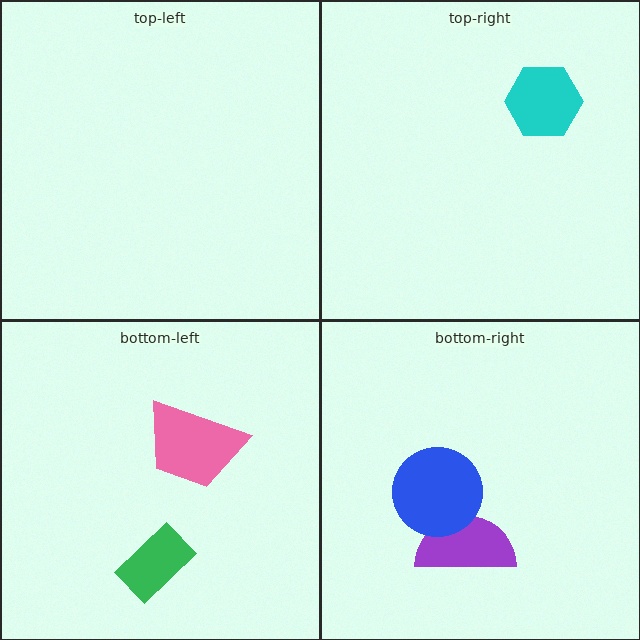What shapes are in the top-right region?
The cyan hexagon.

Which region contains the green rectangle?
The bottom-left region.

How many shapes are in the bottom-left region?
2.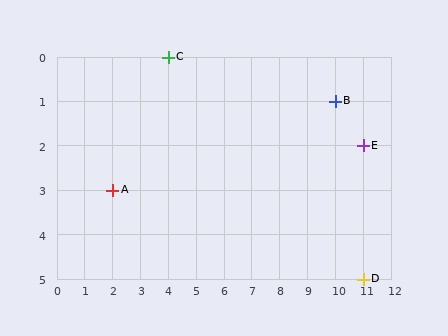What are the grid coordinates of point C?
Point C is at grid coordinates (4, 0).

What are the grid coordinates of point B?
Point B is at grid coordinates (10, 1).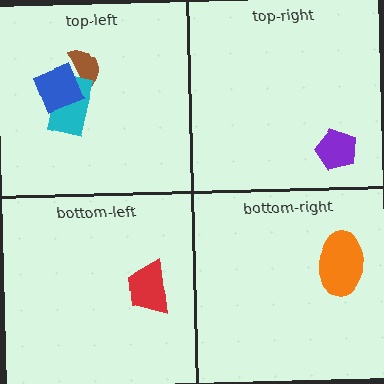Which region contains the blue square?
The top-left region.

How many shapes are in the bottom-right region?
1.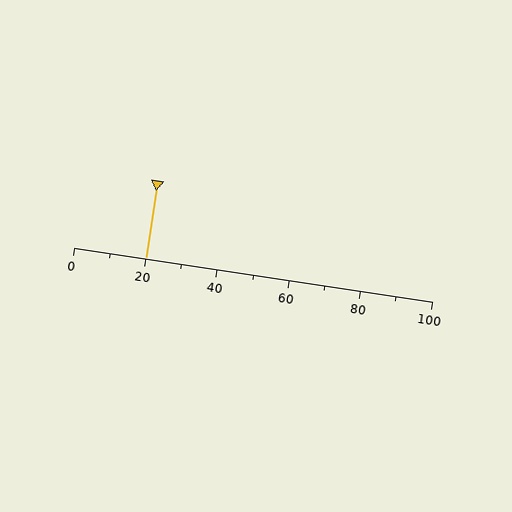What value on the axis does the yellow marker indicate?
The marker indicates approximately 20.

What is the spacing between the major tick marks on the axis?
The major ticks are spaced 20 apart.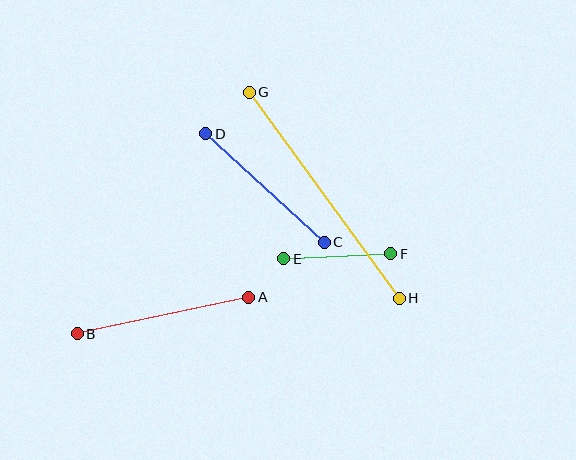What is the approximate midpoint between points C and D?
The midpoint is at approximately (265, 188) pixels.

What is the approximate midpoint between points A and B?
The midpoint is at approximately (163, 316) pixels.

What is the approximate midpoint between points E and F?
The midpoint is at approximately (337, 256) pixels.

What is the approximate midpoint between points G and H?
The midpoint is at approximately (324, 195) pixels.